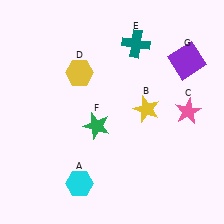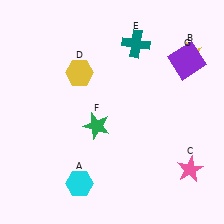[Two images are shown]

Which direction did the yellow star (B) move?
The yellow star (B) moved up.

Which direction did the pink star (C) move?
The pink star (C) moved down.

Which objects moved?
The objects that moved are: the yellow star (B), the pink star (C).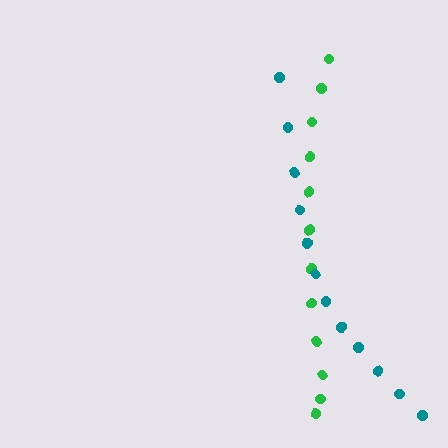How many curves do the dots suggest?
There are 2 distinct paths.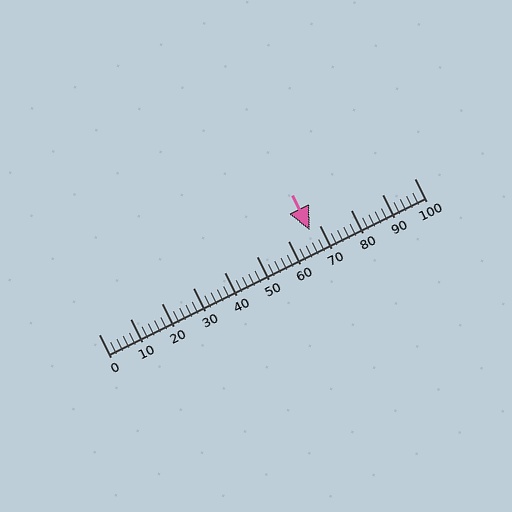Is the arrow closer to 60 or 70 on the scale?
The arrow is closer to 70.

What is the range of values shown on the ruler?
The ruler shows values from 0 to 100.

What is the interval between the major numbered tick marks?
The major tick marks are spaced 10 units apart.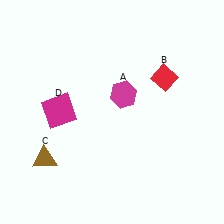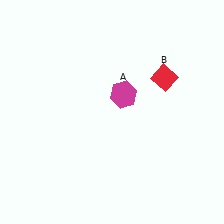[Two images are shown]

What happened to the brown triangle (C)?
The brown triangle (C) was removed in Image 2. It was in the bottom-left area of Image 1.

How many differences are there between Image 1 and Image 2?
There are 2 differences between the two images.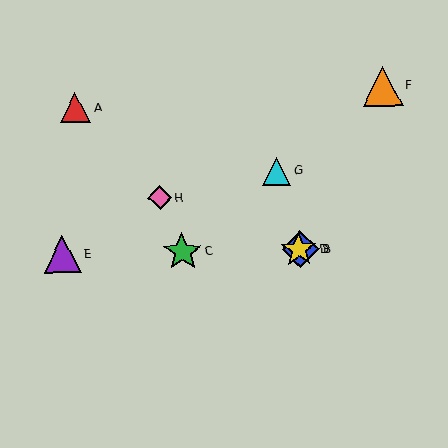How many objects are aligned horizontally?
4 objects (B, C, D, E) are aligned horizontally.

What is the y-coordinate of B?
Object B is at y≈249.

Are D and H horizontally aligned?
No, D is at y≈249 and H is at y≈198.